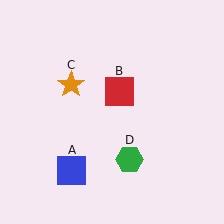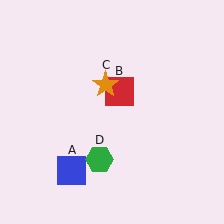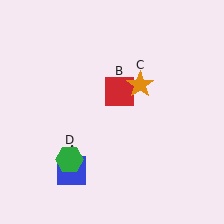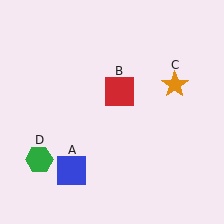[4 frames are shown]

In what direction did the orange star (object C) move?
The orange star (object C) moved right.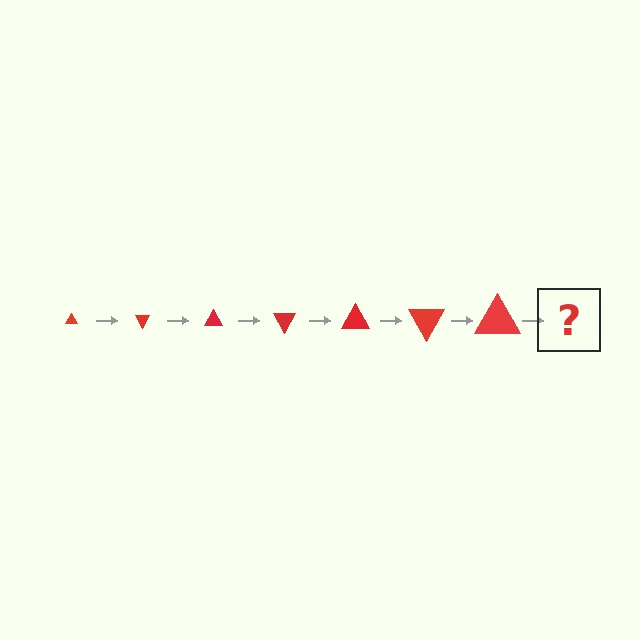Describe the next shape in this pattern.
It should be a triangle, larger than the previous one and rotated 420 degrees from the start.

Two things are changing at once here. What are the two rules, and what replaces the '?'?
The two rules are that the triangle grows larger each step and it rotates 60 degrees each step. The '?' should be a triangle, larger than the previous one and rotated 420 degrees from the start.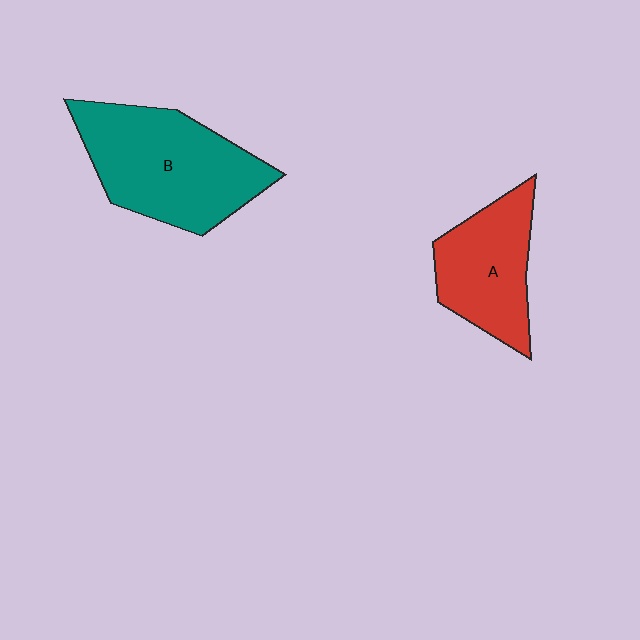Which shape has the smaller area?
Shape A (red).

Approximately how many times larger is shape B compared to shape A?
Approximately 1.5 times.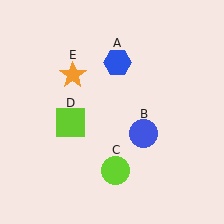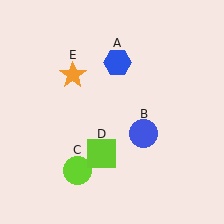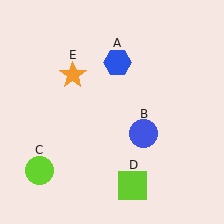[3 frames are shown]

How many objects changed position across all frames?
2 objects changed position: lime circle (object C), lime square (object D).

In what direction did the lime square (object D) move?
The lime square (object D) moved down and to the right.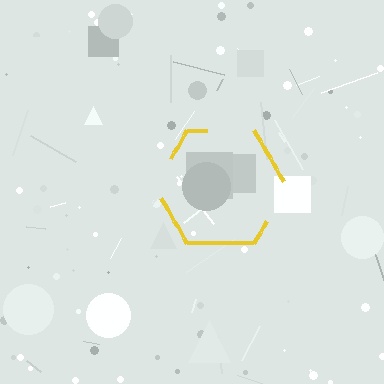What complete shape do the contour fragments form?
The contour fragments form a hexagon.